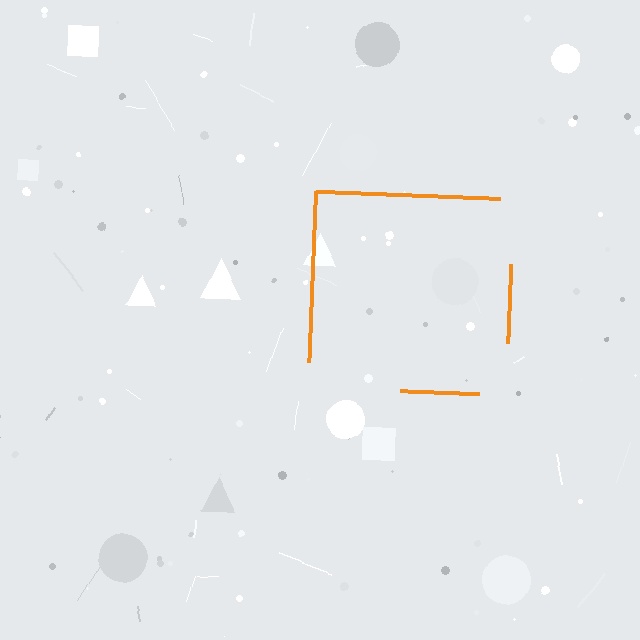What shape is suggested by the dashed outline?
The dashed outline suggests a square.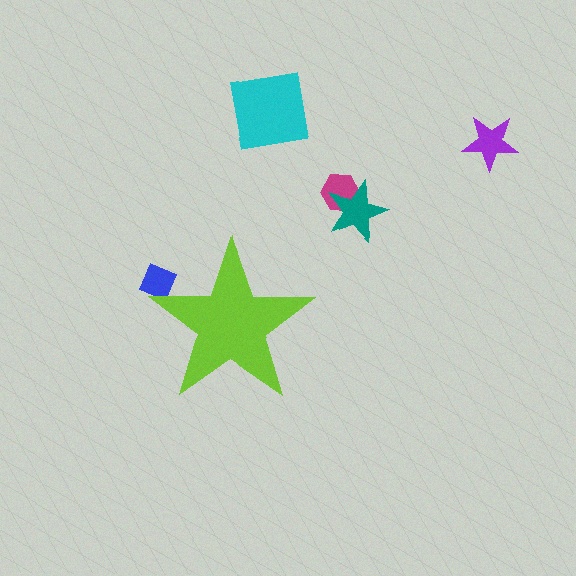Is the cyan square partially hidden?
No, the cyan square is fully visible.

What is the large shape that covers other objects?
A lime star.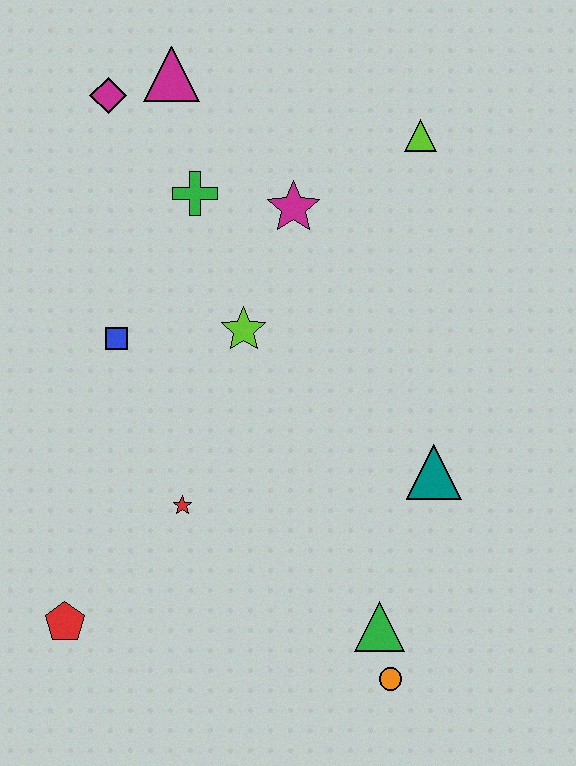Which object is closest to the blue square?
The lime star is closest to the blue square.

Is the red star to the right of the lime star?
No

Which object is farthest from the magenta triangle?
The orange circle is farthest from the magenta triangle.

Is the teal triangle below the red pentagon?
No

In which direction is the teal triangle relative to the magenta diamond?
The teal triangle is below the magenta diamond.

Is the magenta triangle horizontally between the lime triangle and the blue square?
Yes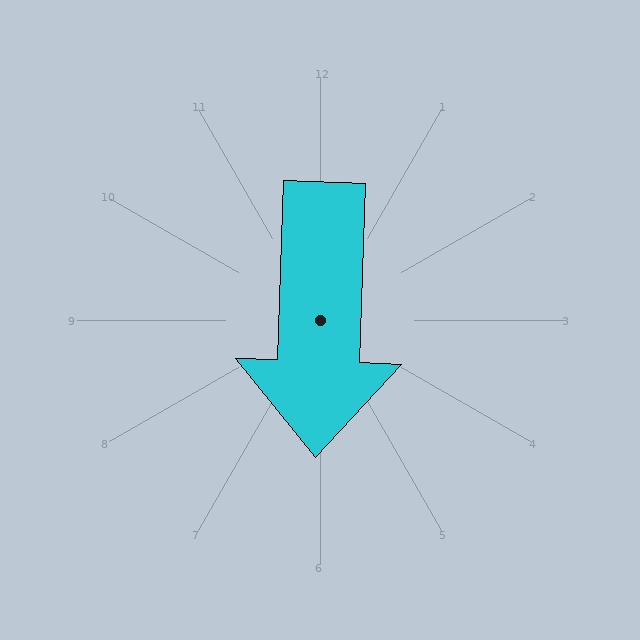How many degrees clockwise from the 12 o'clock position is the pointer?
Approximately 182 degrees.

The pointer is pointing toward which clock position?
Roughly 6 o'clock.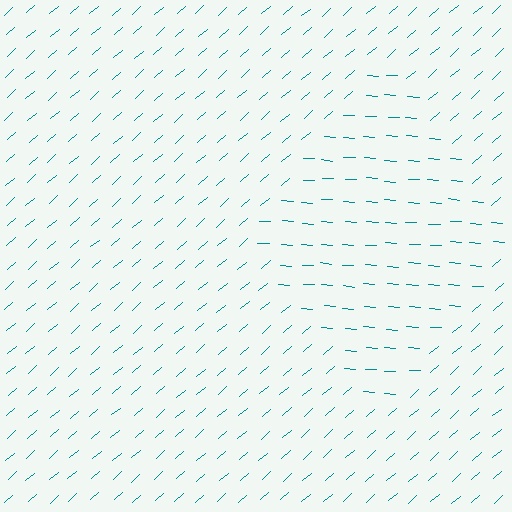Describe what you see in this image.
The image is filled with small teal line segments. A diamond region in the image has lines oriented differently from the surrounding lines, creating a visible texture boundary.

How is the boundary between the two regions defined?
The boundary is defined purely by a change in line orientation (approximately 45 degrees difference). All lines are the same color and thickness.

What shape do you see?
I see a diamond.